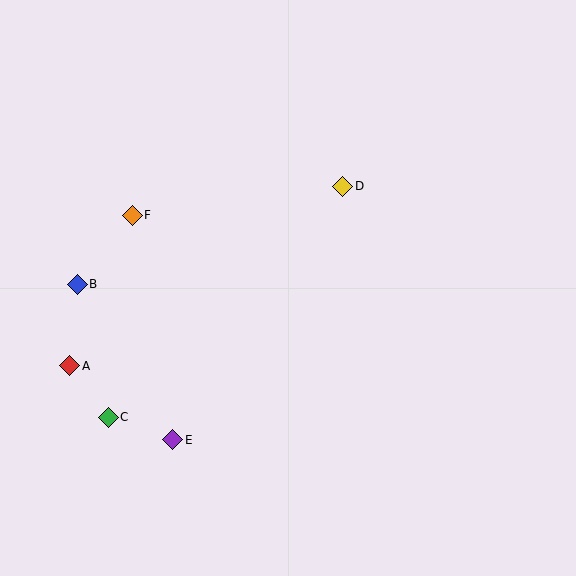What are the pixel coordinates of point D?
Point D is at (343, 186).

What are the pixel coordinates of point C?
Point C is at (108, 417).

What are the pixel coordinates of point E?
Point E is at (173, 440).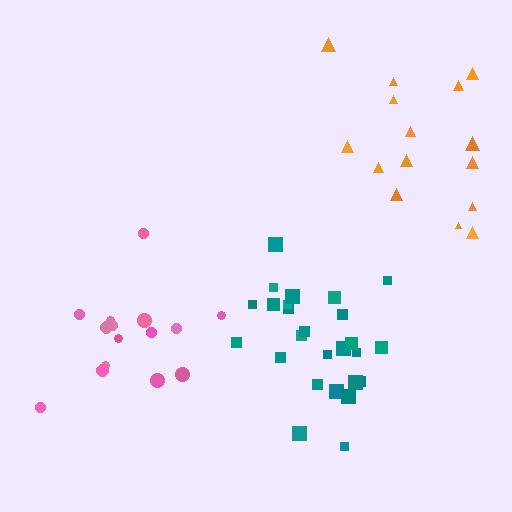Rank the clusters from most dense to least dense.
teal, pink, orange.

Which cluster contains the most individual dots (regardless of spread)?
Teal (26).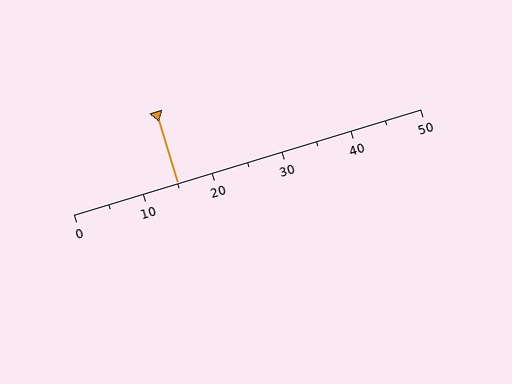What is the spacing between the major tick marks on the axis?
The major ticks are spaced 10 apart.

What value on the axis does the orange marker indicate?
The marker indicates approximately 15.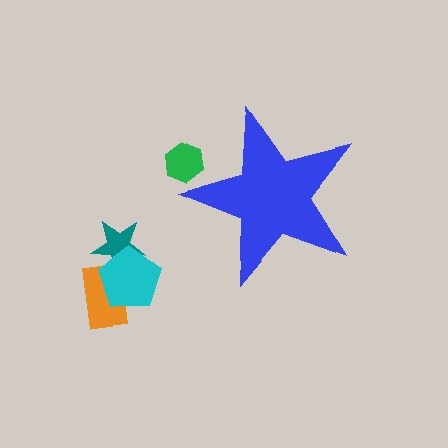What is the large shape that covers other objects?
A blue star.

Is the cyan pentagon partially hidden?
No, the cyan pentagon is fully visible.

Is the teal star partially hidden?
No, the teal star is fully visible.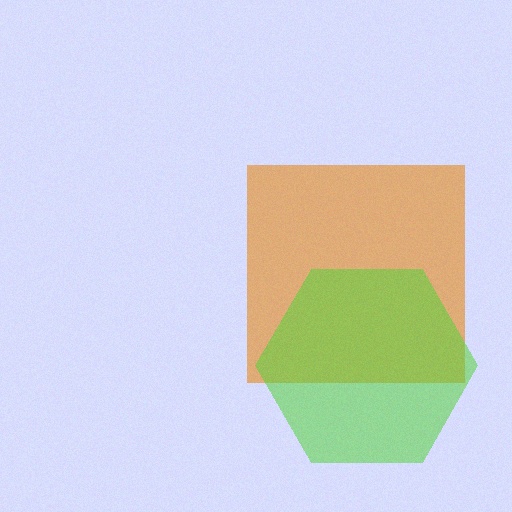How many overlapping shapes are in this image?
There are 2 overlapping shapes in the image.